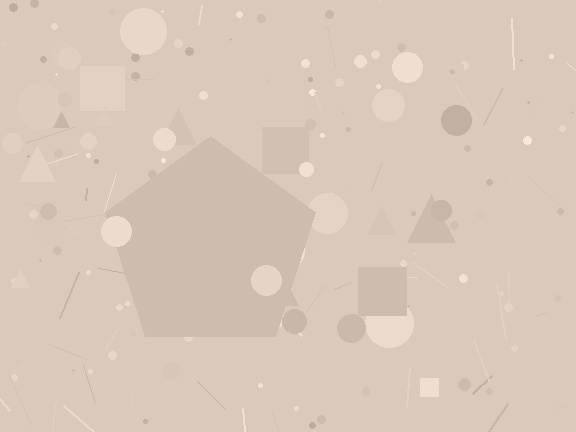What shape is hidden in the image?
A pentagon is hidden in the image.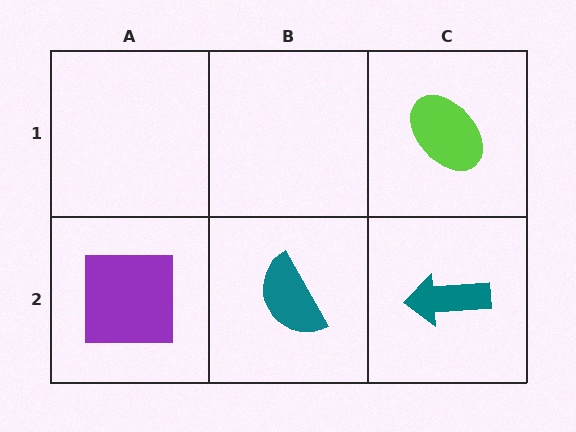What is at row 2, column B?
A teal semicircle.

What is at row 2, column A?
A purple square.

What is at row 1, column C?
A lime ellipse.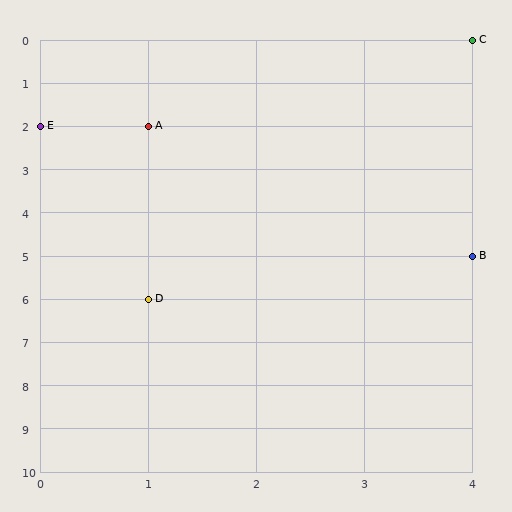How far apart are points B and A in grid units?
Points B and A are 3 columns and 3 rows apart (about 4.2 grid units diagonally).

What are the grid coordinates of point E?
Point E is at grid coordinates (0, 2).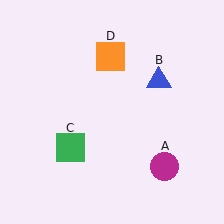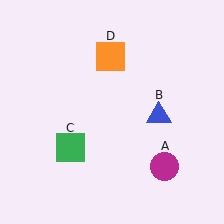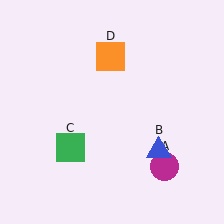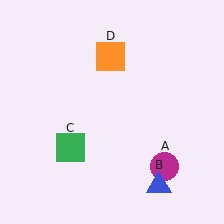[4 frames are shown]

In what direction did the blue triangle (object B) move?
The blue triangle (object B) moved down.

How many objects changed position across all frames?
1 object changed position: blue triangle (object B).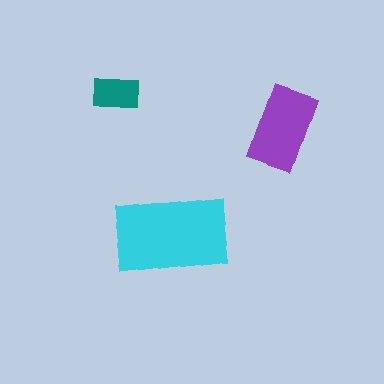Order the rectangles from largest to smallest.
the cyan one, the purple one, the teal one.